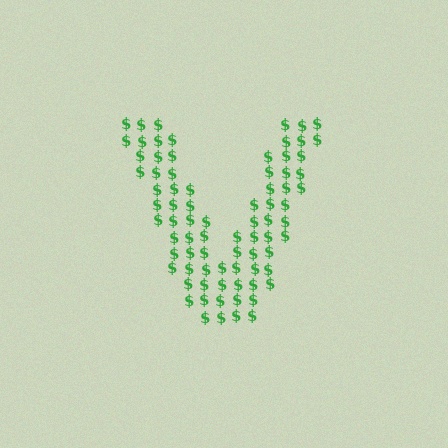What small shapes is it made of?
It is made of small dollar signs.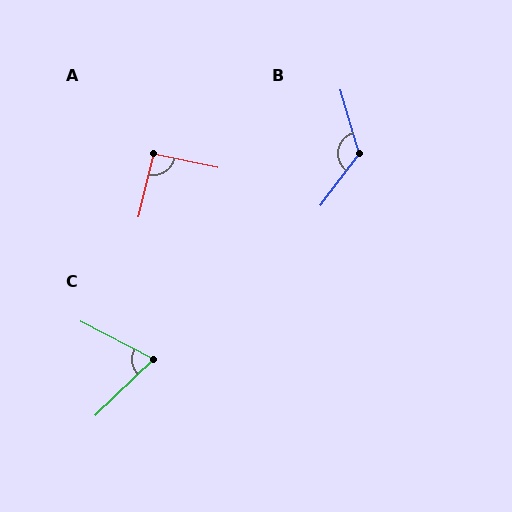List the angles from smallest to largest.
C (72°), A (91°), B (127°).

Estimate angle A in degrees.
Approximately 91 degrees.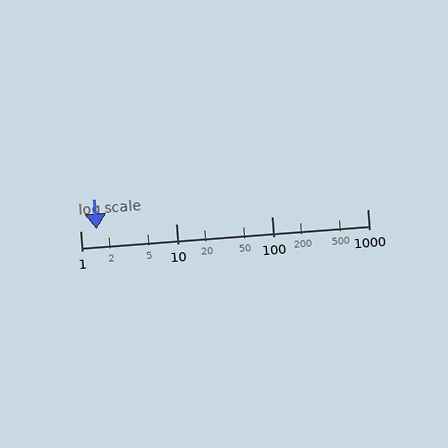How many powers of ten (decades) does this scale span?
The scale spans 3 decades, from 1 to 1000.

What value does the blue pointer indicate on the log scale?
The pointer indicates approximately 1.5.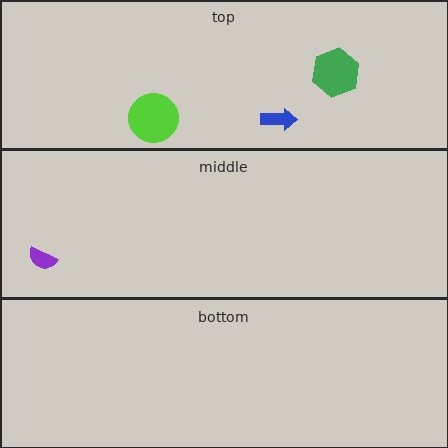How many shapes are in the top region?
3.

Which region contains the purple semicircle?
The middle region.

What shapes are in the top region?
The blue arrow, the lime circle, the green hexagon.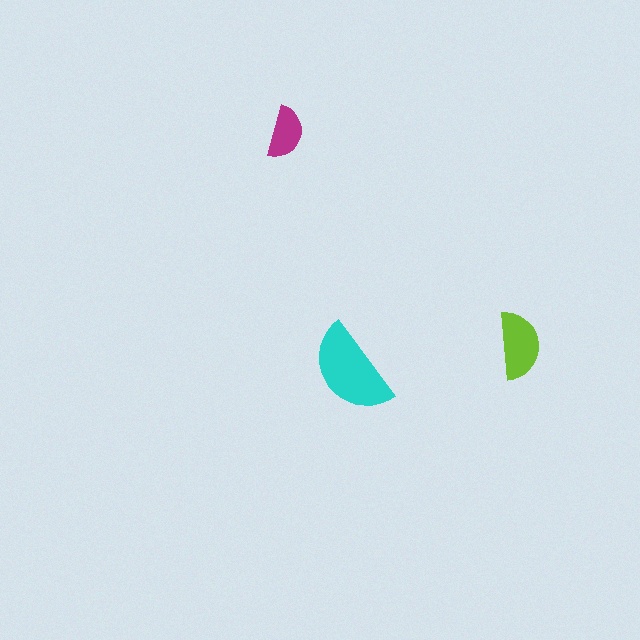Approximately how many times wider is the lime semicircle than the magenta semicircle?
About 1.5 times wider.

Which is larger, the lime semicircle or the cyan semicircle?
The cyan one.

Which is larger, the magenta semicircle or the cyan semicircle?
The cyan one.